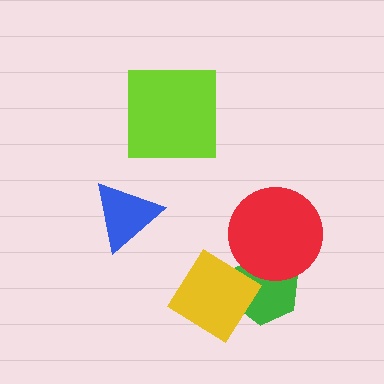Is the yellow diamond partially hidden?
No, no other shape covers it.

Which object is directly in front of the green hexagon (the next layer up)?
The red circle is directly in front of the green hexagon.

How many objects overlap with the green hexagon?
2 objects overlap with the green hexagon.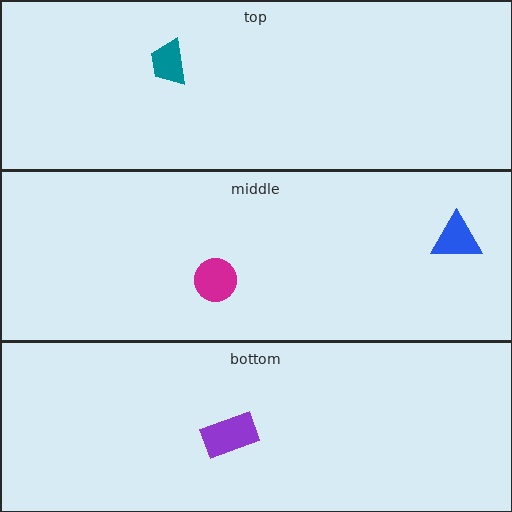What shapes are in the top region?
The teal trapezoid.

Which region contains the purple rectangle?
The bottom region.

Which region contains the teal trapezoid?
The top region.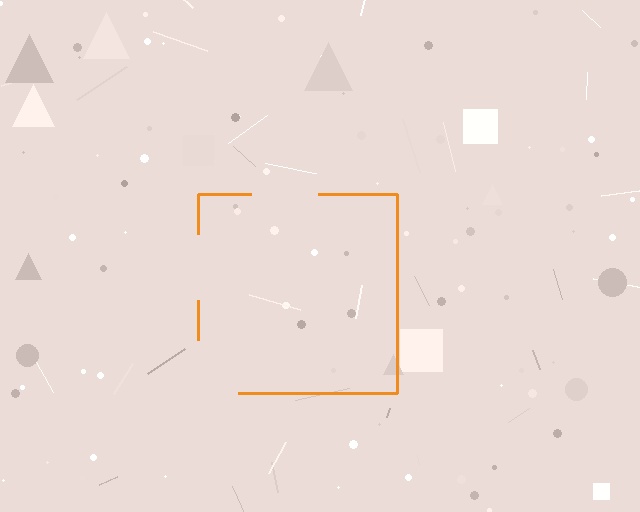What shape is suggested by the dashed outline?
The dashed outline suggests a square.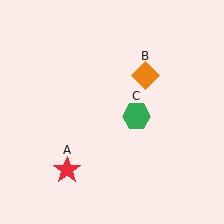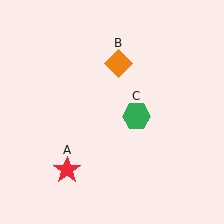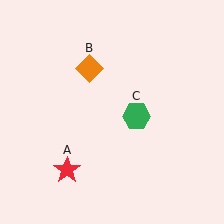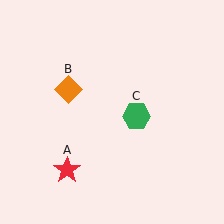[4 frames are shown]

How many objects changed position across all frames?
1 object changed position: orange diamond (object B).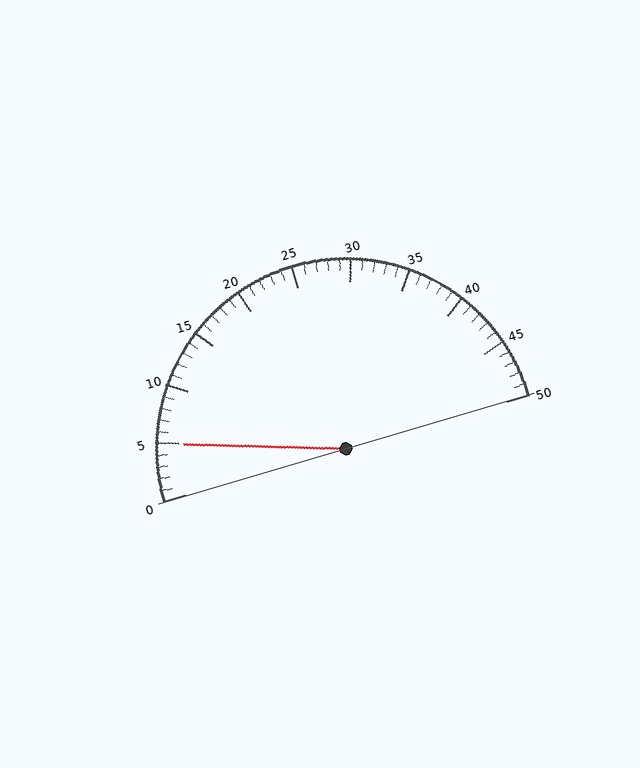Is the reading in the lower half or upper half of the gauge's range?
The reading is in the lower half of the range (0 to 50).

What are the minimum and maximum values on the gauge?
The gauge ranges from 0 to 50.